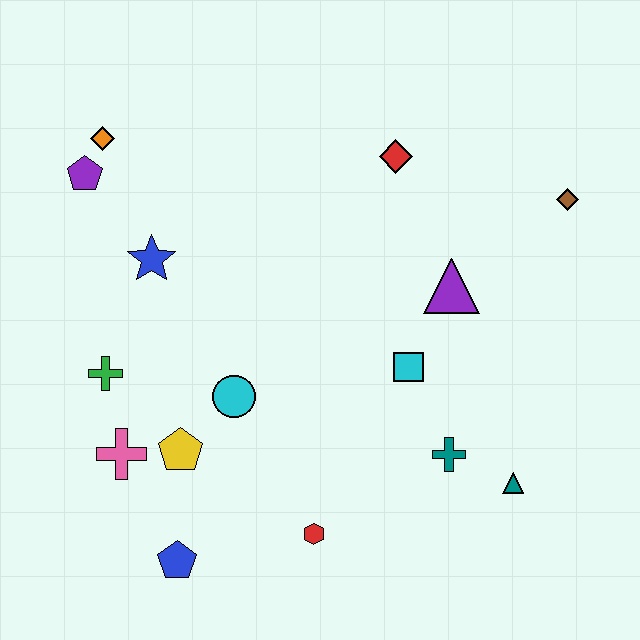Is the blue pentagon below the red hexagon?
Yes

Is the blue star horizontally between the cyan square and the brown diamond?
No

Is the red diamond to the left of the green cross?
No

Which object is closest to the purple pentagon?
The orange diamond is closest to the purple pentagon.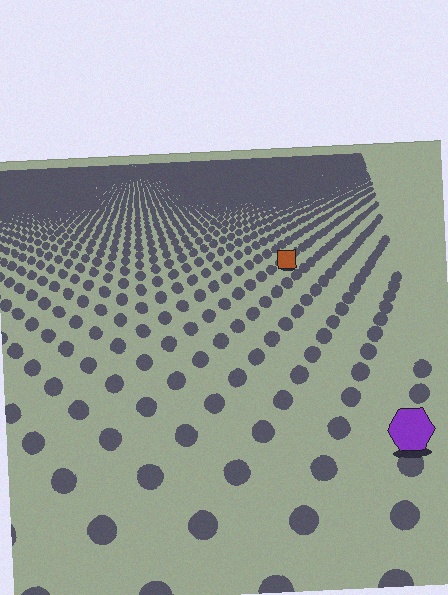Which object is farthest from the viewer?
The brown square is farthest from the viewer. It appears smaller and the ground texture around it is denser.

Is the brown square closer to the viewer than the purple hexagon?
No. The purple hexagon is closer — you can tell from the texture gradient: the ground texture is coarser near it.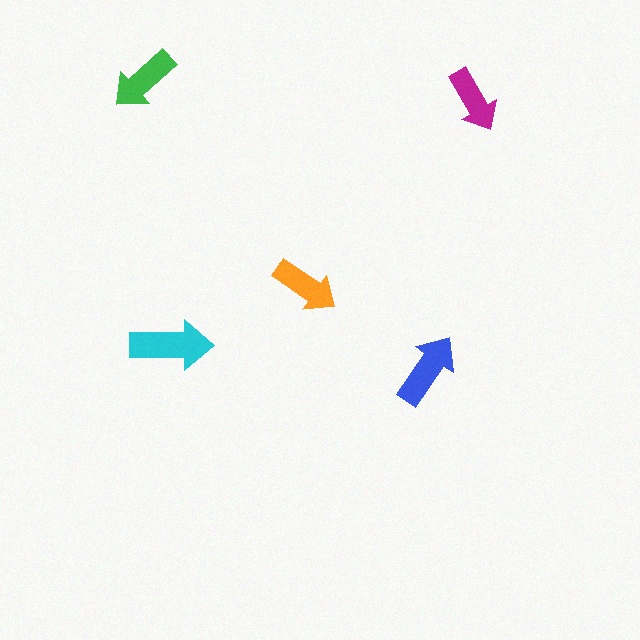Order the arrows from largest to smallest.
the cyan one, the blue one, the green one, the orange one, the magenta one.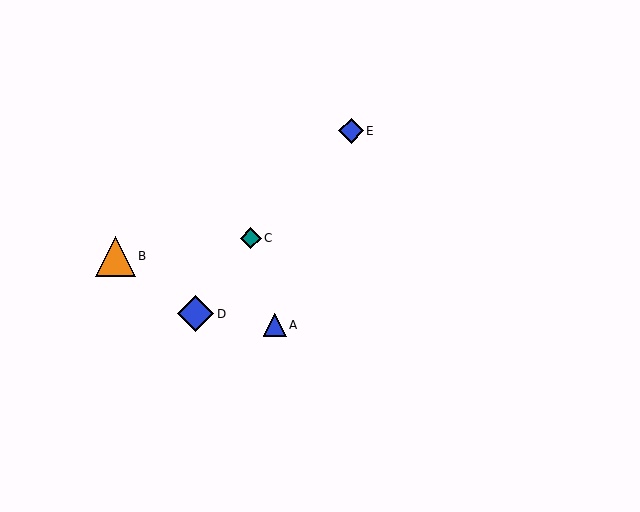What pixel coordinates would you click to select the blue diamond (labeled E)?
Click at (351, 131) to select the blue diamond E.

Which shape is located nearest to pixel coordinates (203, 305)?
The blue diamond (labeled D) at (196, 314) is nearest to that location.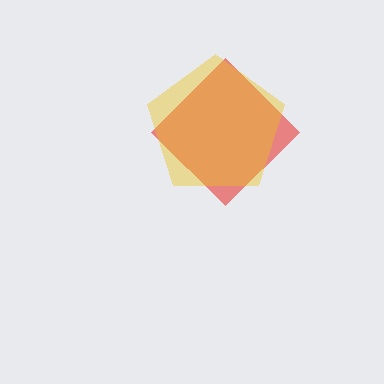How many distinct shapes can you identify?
There are 2 distinct shapes: a red diamond, a yellow pentagon.